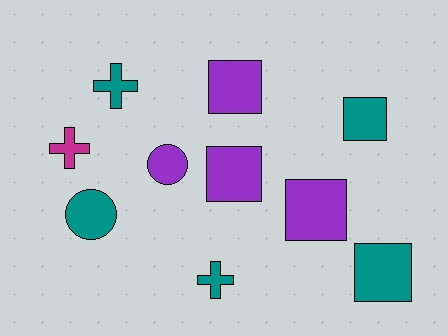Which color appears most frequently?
Teal, with 5 objects.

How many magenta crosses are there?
There is 1 magenta cross.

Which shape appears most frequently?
Square, with 5 objects.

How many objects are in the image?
There are 10 objects.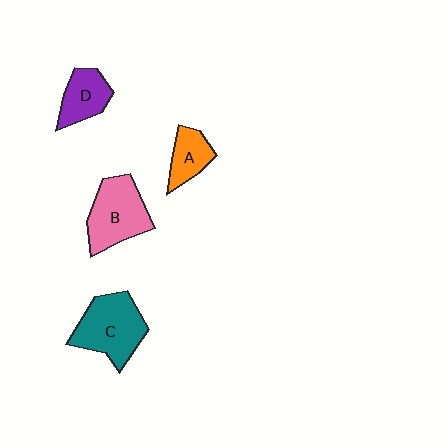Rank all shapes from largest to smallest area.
From largest to smallest: C (teal), B (pink), D (purple), A (orange).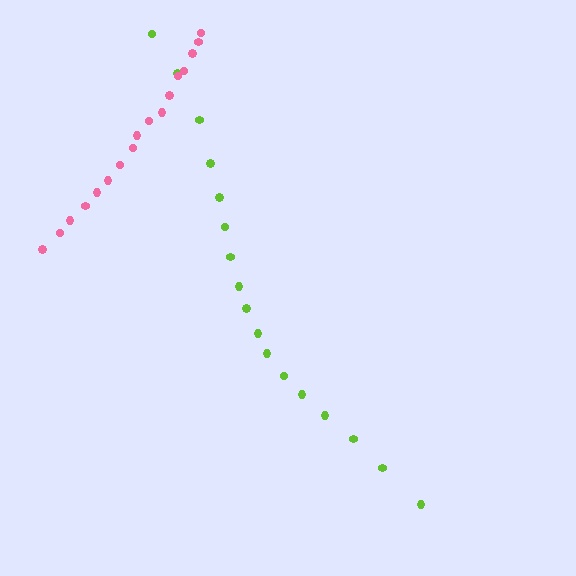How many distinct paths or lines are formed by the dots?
There are 2 distinct paths.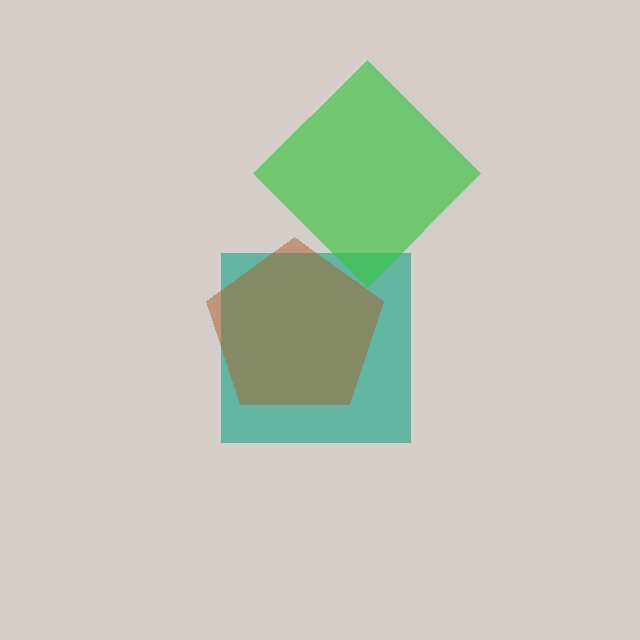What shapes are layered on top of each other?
The layered shapes are: a teal square, a green diamond, a brown pentagon.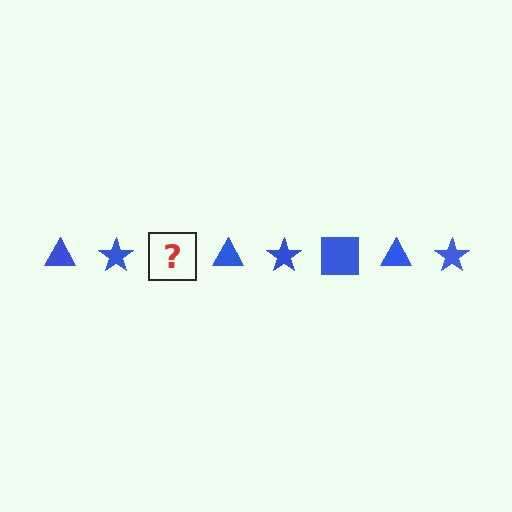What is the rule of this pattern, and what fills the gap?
The rule is that the pattern cycles through triangle, star, square shapes in blue. The gap should be filled with a blue square.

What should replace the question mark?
The question mark should be replaced with a blue square.